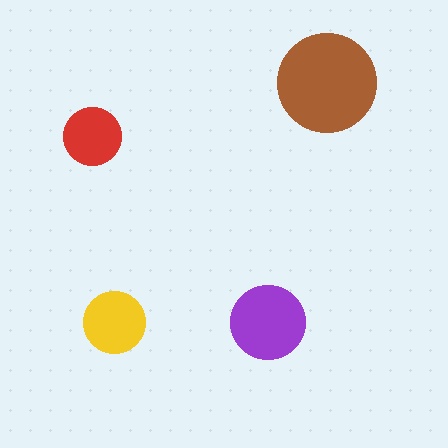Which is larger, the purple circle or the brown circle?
The brown one.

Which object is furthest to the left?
The red circle is leftmost.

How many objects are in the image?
There are 4 objects in the image.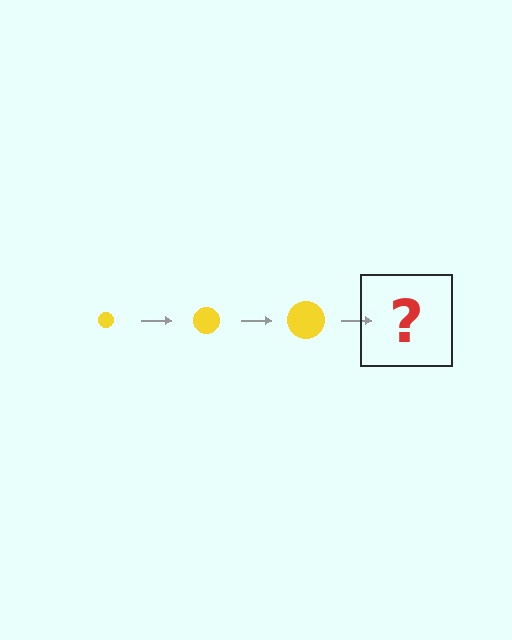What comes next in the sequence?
The next element should be a yellow circle, larger than the previous one.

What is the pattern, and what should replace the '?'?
The pattern is that the circle gets progressively larger each step. The '?' should be a yellow circle, larger than the previous one.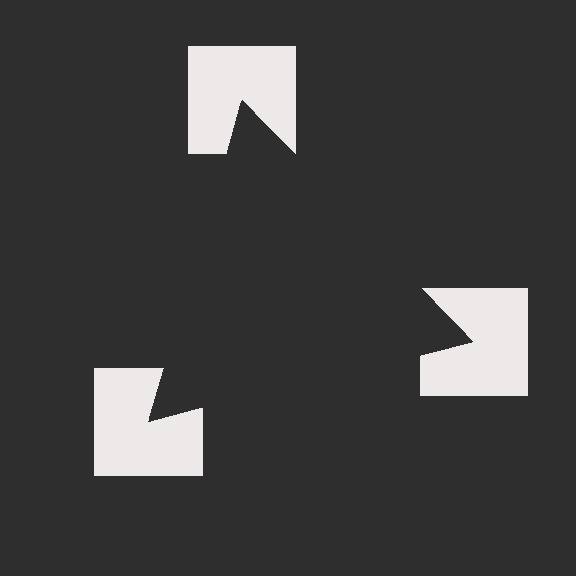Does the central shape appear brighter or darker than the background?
It typically appears slightly darker than the background, even though no actual brightness change is drawn.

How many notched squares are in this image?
There are 3 — one at each vertex of the illusory triangle.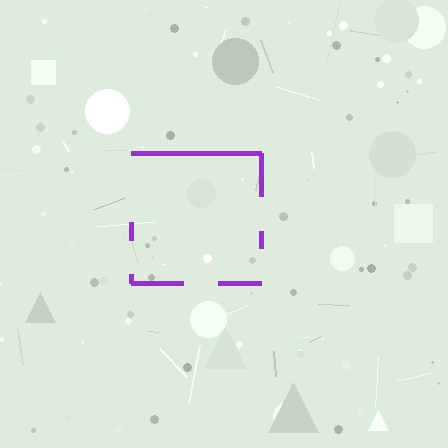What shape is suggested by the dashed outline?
The dashed outline suggests a square.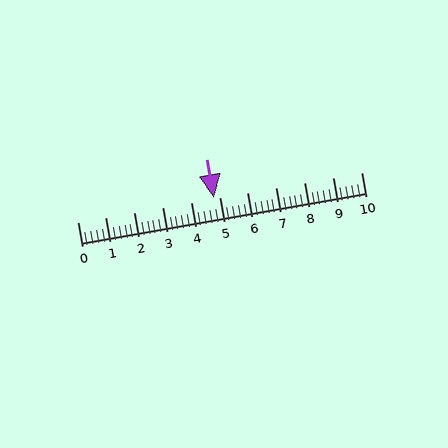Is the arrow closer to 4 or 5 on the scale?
The arrow is closer to 5.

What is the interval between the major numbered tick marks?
The major tick marks are spaced 1 units apart.